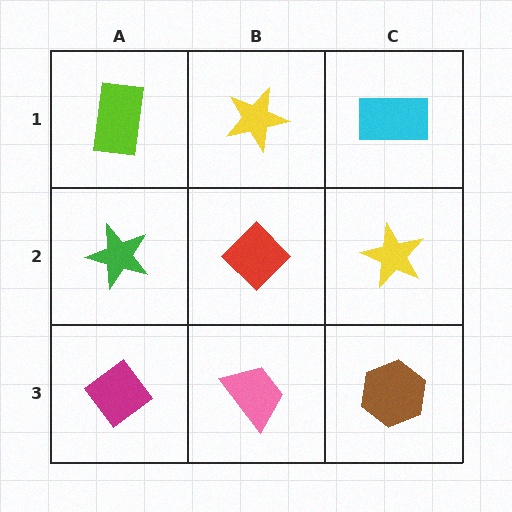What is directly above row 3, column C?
A yellow star.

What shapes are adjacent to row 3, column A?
A green star (row 2, column A), a pink trapezoid (row 3, column B).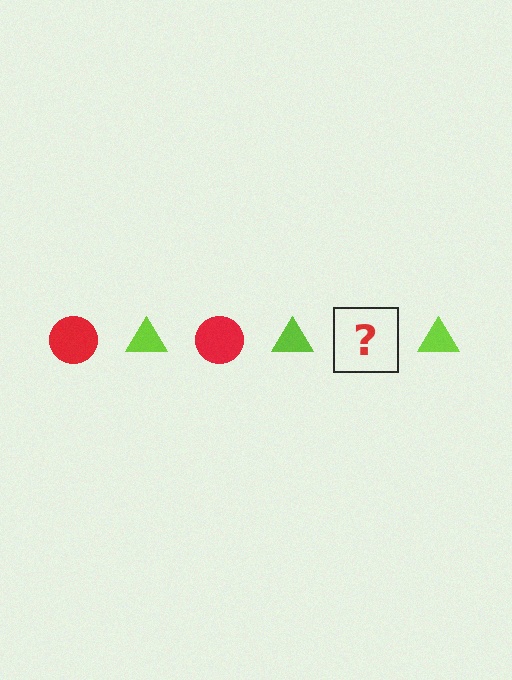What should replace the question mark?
The question mark should be replaced with a red circle.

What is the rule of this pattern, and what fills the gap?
The rule is that the pattern alternates between red circle and lime triangle. The gap should be filled with a red circle.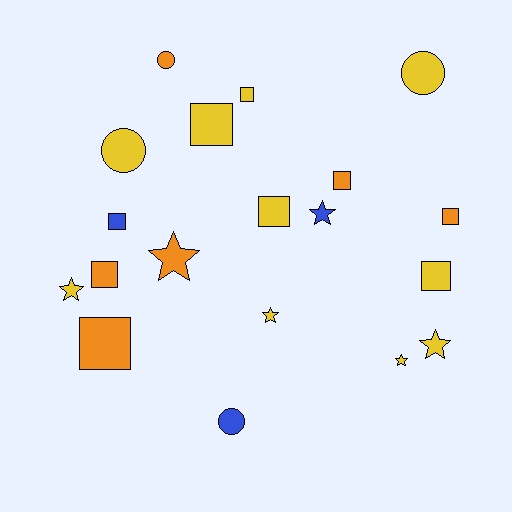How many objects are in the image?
There are 19 objects.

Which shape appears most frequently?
Square, with 9 objects.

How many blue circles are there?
There is 1 blue circle.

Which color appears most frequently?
Yellow, with 10 objects.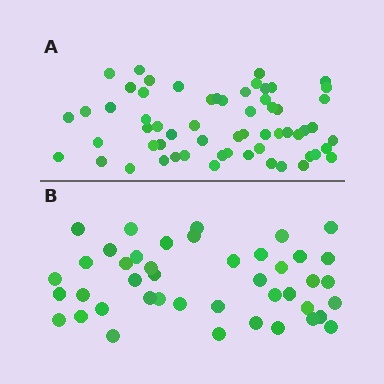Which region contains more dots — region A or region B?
Region A (the top region) has more dots.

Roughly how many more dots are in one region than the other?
Region A has approximately 15 more dots than region B.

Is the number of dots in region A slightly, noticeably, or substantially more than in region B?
Region A has noticeably more, but not dramatically so. The ratio is roughly 1.4 to 1.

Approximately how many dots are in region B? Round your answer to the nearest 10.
About 40 dots. (The exact count is 43, which rounds to 40.)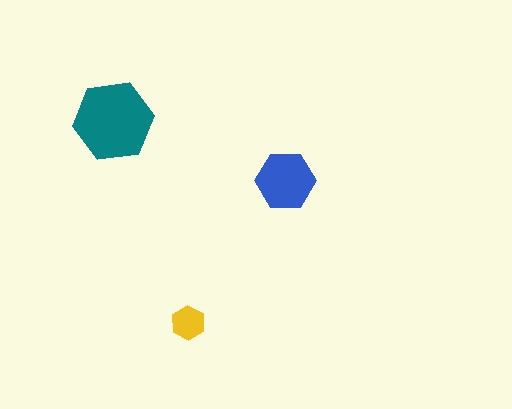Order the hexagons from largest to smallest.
the teal one, the blue one, the yellow one.